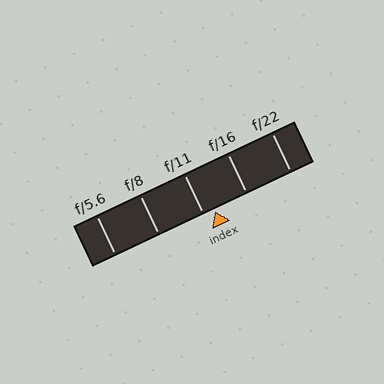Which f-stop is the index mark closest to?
The index mark is closest to f/11.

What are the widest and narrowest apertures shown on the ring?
The widest aperture shown is f/5.6 and the narrowest is f/22.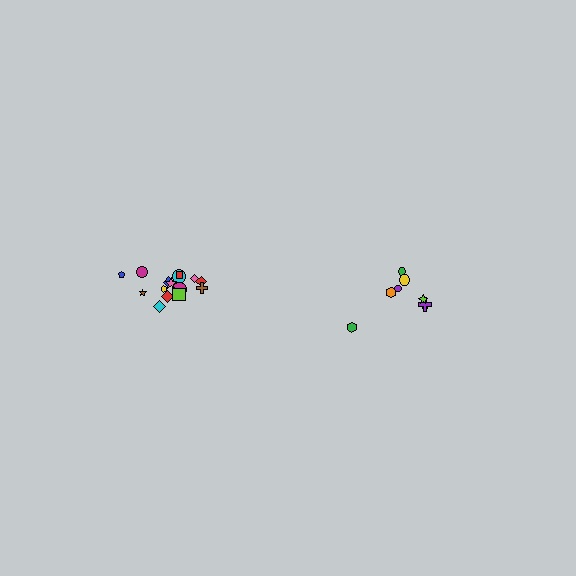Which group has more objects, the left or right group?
The left group.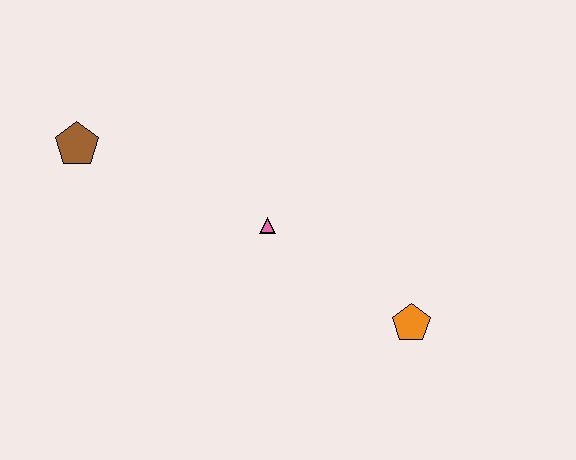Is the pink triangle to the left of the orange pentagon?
Yes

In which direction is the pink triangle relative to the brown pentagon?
The pink triangle is to the right of the brown pentagon.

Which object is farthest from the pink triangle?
The brown pentagon is farthest from the pink triangle.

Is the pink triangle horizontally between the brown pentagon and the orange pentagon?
Yes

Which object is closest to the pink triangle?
The orange pentagon is closest to the pink triangle.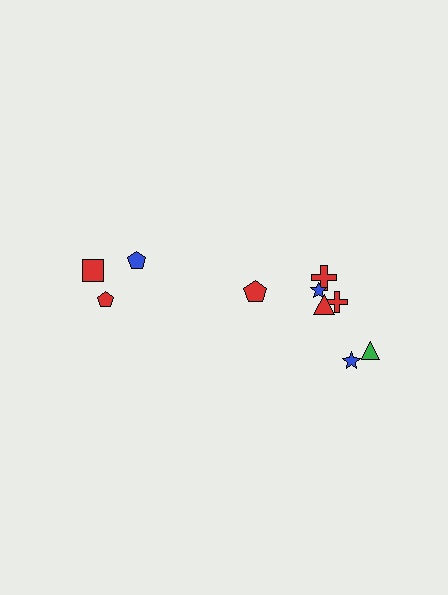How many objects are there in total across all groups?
There are 10 objects.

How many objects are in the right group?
There are 7 objects.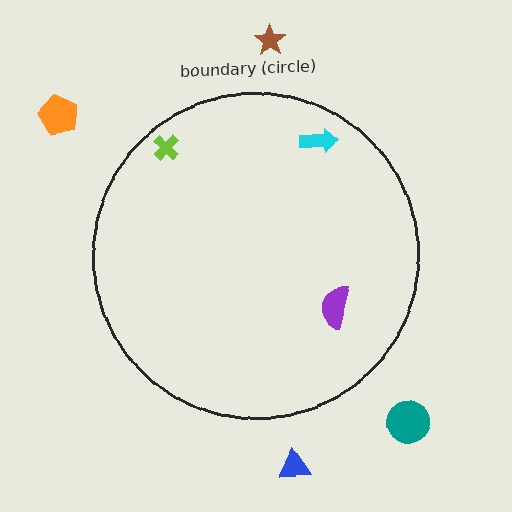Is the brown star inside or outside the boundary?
Outside.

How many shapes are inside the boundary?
3 inside, 4 outside.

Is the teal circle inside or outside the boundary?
Outside.